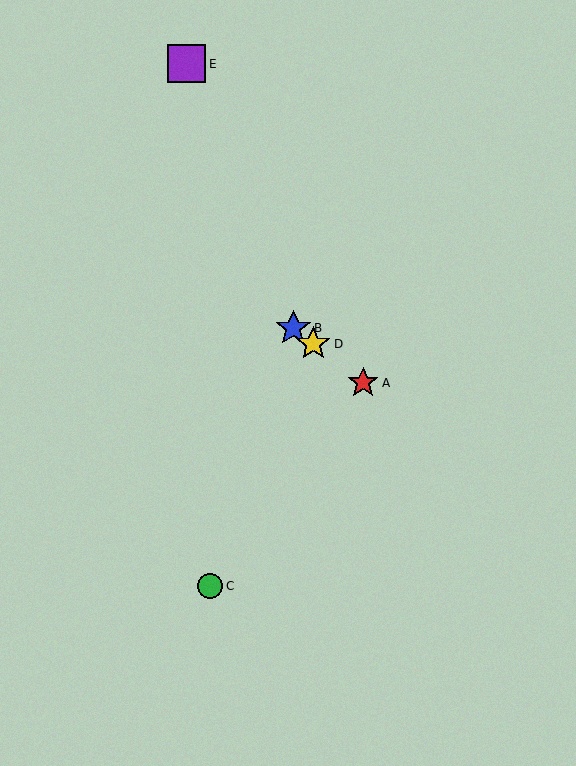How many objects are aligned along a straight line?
3 objects (A, B, D) are aligned along a straight line.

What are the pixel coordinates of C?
Object C is at (210, 586).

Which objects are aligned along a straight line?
Objects A, B, D are aligned along a straight line.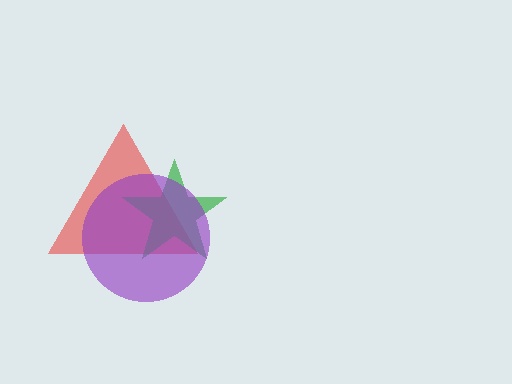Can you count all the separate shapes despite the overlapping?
Yes, there are 3 separate shapes.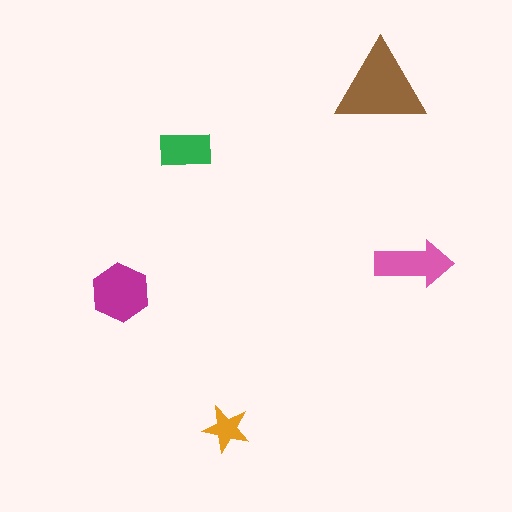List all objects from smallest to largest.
The orange star, the green rectangle, the pink arrow, the magenta hexagon, the brown triangle.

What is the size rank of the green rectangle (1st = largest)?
4th.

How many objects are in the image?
There are 5 objects in the image.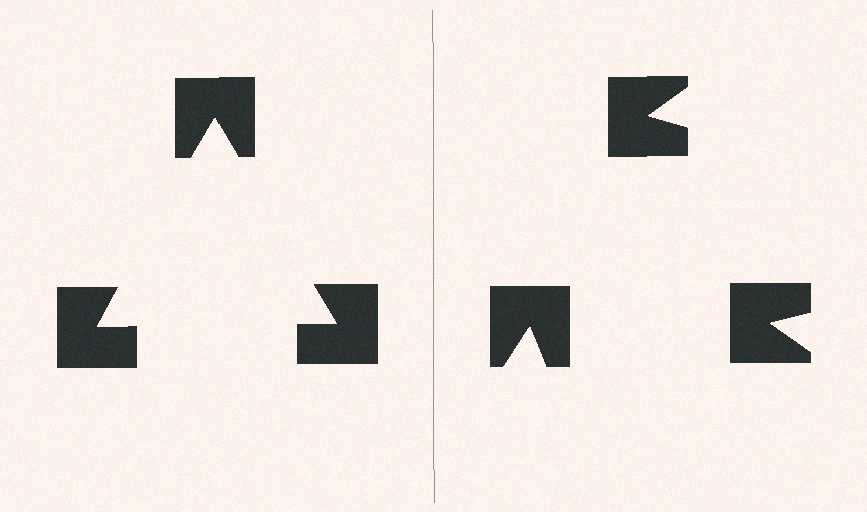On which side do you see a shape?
An illusory triangle appears on the left side. On the right side the wedge cuts are rotated, so no coherent shape forms.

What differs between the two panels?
The notched squares are positioned identically on both sides; only the wedge orientations differ. On the left they align to a triangle; on the right they are misaligned.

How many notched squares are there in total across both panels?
6 — 3 on each side.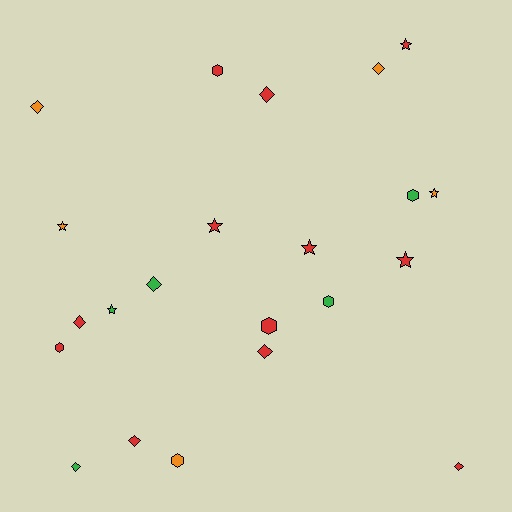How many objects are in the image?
There are 22 objects.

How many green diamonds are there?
There are 2 green diamonds.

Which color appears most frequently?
Red, with 12 objects.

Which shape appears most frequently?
Diamond, with 9 objects.